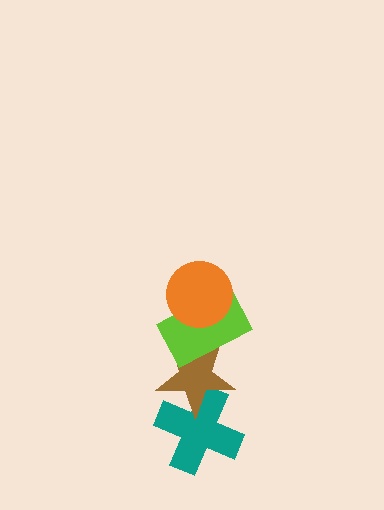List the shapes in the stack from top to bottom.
From top to bottom: the orange circle, the lime rectangle, the brown star, the teal cross.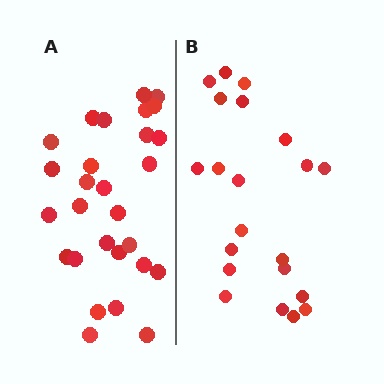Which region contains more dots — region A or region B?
Region A (the left region) has more dots.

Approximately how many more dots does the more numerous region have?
Region A has roughly 8 or so more dots than region B.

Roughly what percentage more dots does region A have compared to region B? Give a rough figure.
About 35% more.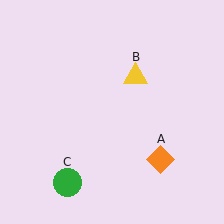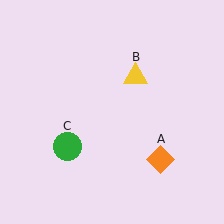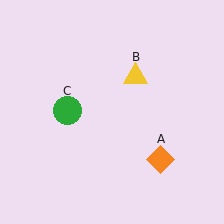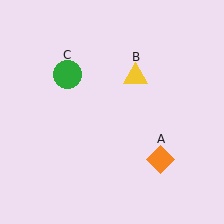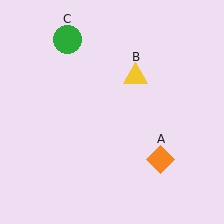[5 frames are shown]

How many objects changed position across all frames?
1 object changed position: green circle (object C).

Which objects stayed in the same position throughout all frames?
Orange diamond (object A) and yellow triangle (object B) remained stationary.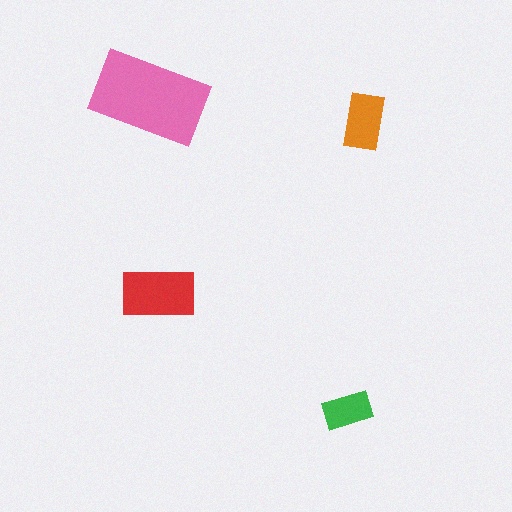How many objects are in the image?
There are 4 objects in the image.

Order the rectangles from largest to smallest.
the pink one, the red one, the orange one, the green one.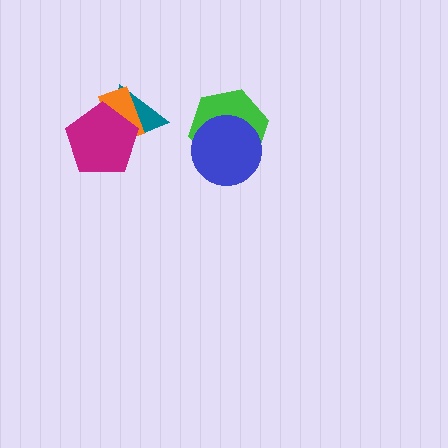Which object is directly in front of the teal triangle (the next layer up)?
The orange rectangle is directly in front of the teal triangle.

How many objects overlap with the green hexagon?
1 object overlaps with the green hexagon.